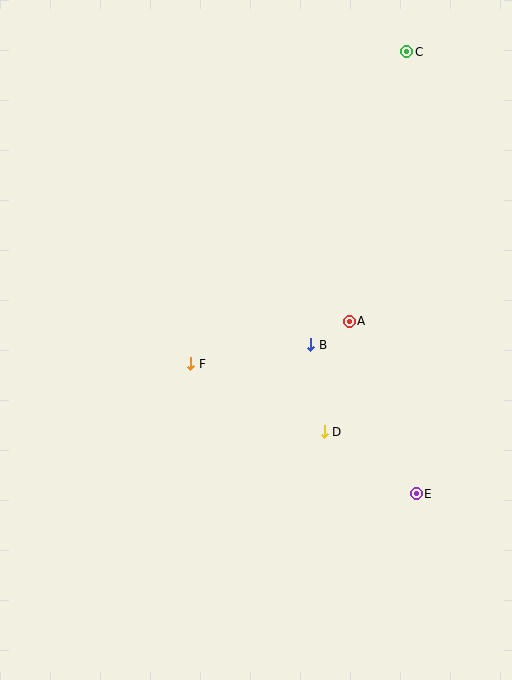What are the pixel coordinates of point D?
Point D is at (324, 432).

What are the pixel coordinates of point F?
Point F is at (191, 364).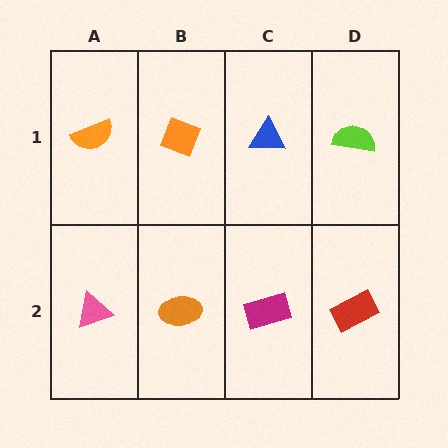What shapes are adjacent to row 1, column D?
A red rectangle (row 2, column D), a blue triangle (row 1, column C).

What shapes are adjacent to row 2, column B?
An orange diamond (row 1, column B), a pink triangle (row 2, column A), a magenta rectangle (row 2, column C).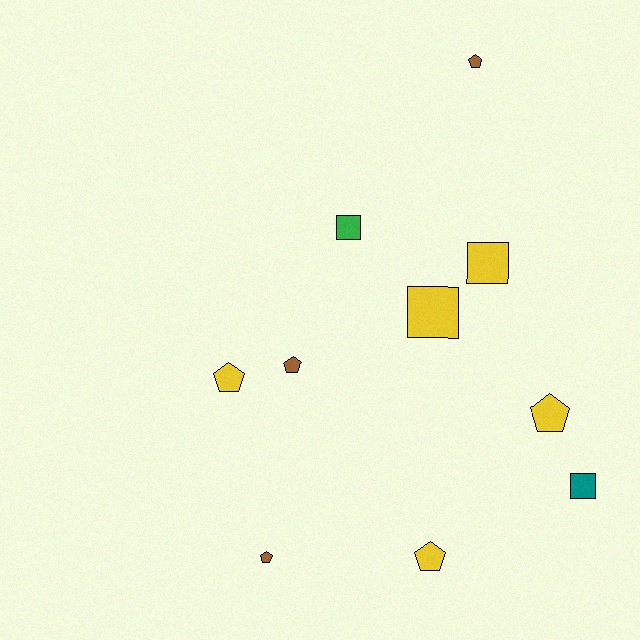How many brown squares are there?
There are no brown squares.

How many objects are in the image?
There are 10 objects.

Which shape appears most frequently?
Pentagon, with 6 objects.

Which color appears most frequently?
Yellow, with 5 objects.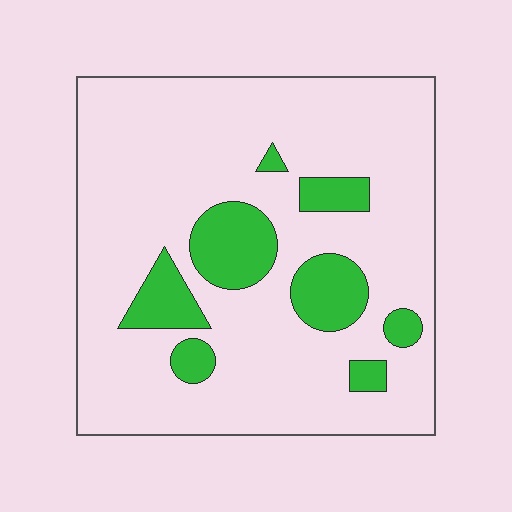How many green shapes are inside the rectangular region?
8.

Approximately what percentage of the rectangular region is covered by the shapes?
Approximately 15%.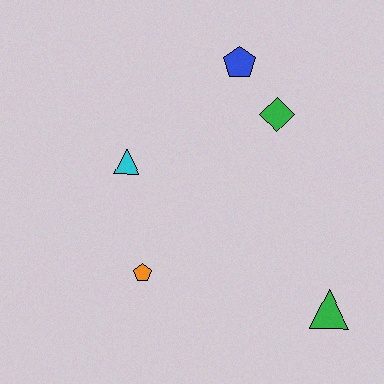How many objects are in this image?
There are 5 objects.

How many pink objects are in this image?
There are no pink objects.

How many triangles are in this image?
There are 2 triangles.